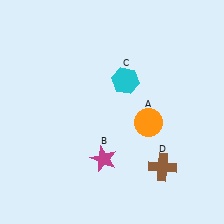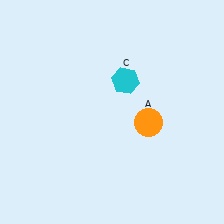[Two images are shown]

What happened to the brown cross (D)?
The brown cross (D) was removed in Image 2. It was in the bottom-right area of Image 1.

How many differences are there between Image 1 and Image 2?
There are 2 differences between the two images.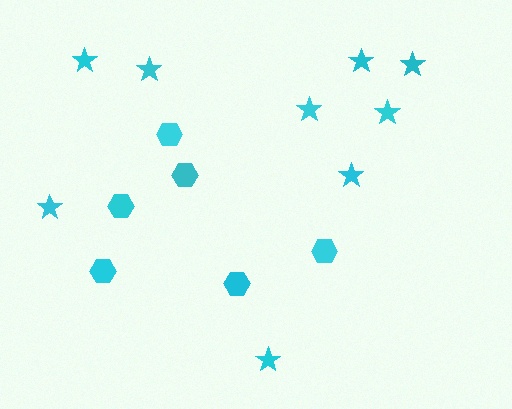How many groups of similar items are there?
There are 2 groups: one group of stars (9) and one group of hexagons (6).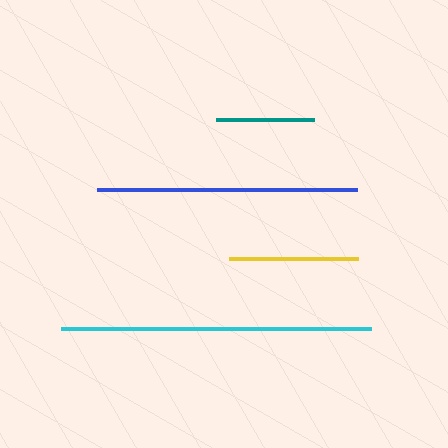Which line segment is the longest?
The cyan line is the longest at approximately 310 pixels.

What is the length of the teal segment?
The teal segment is approximately 99 pixels long.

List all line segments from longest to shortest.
From longest to shortest: cyan, blue, yellow, teal.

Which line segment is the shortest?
The teal line is the shortest at approximately 99 pixels.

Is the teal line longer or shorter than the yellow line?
The yellow line is longer than the teal line.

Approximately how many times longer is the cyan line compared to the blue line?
The cyan line is approximately 1.2 times the length of the blue line.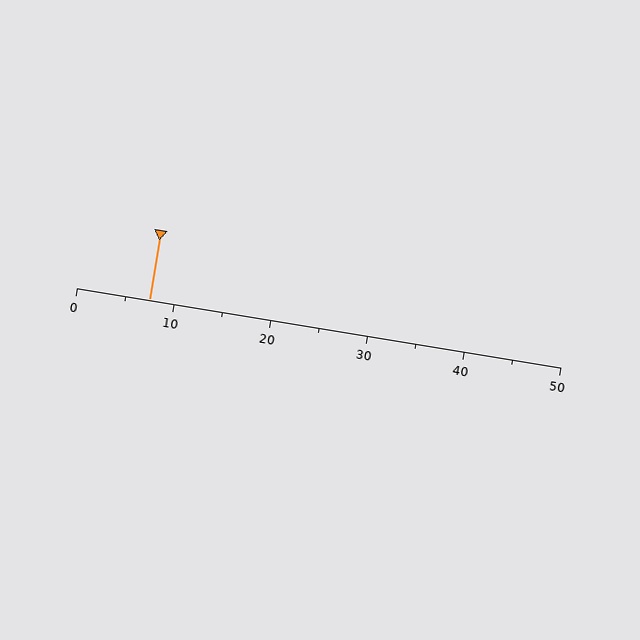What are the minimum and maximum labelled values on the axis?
The axis runs from 0 to 50.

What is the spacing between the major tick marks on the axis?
The major ticks are spaced 10 apart.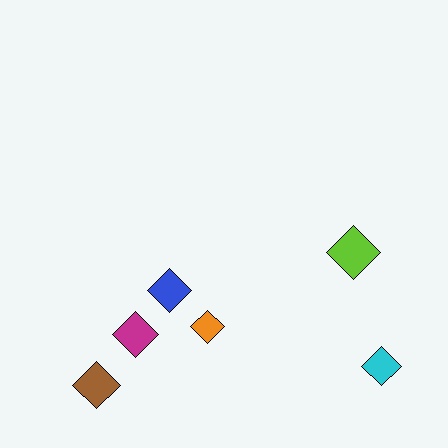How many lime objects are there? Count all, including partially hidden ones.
There is 1 lime object.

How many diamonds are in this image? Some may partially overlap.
There are 6 diamonds.